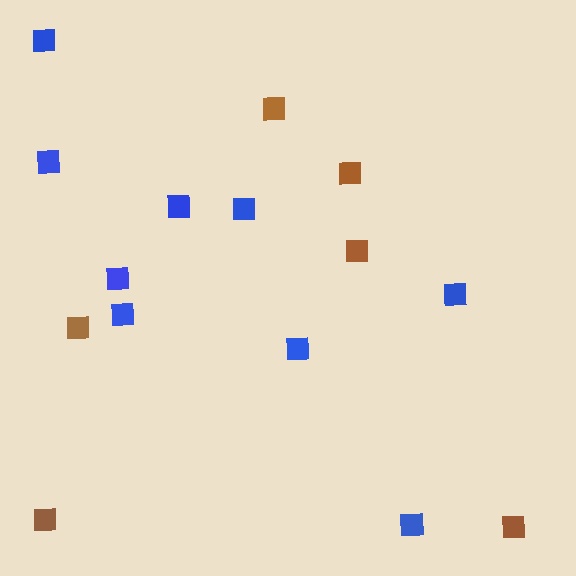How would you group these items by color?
There are 2 groups: one group of blue squares (9) and one group of brown squares (6).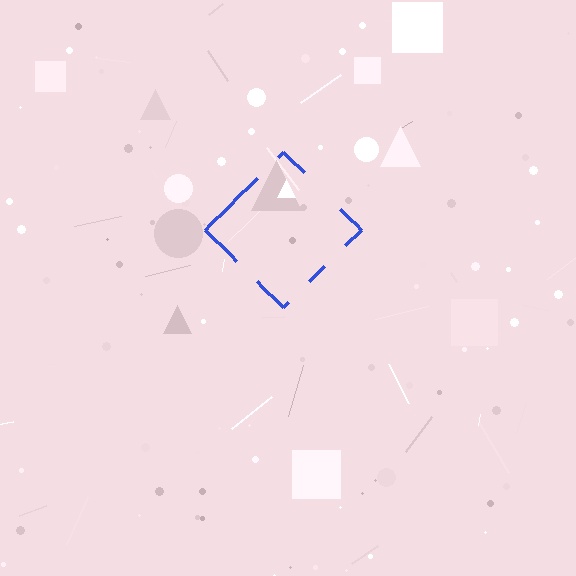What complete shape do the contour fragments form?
The contour fragments form a diamond.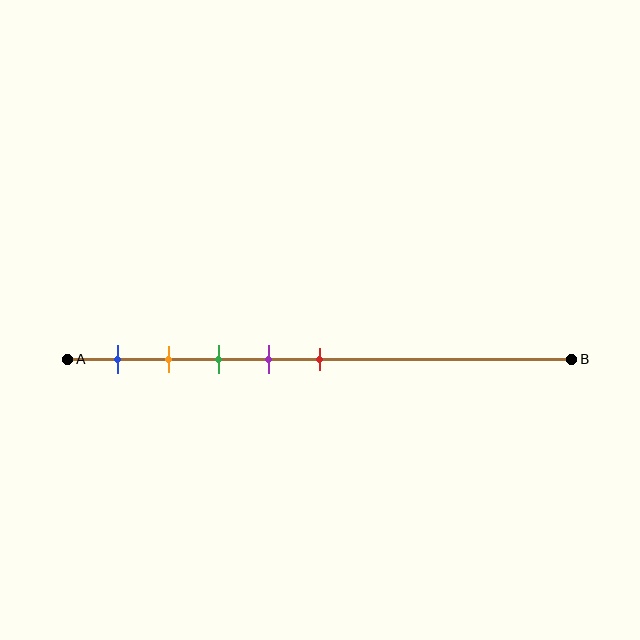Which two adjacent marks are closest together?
The orange and green marks are the closest adjacent pair.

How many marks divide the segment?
There are 5 marks dividing the segment.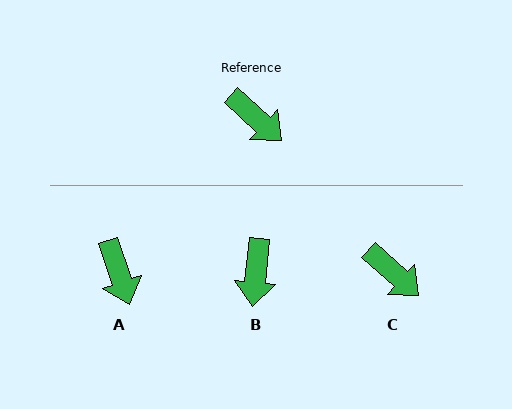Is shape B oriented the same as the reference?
No, it is off by about 53 degrees.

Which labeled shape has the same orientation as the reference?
C.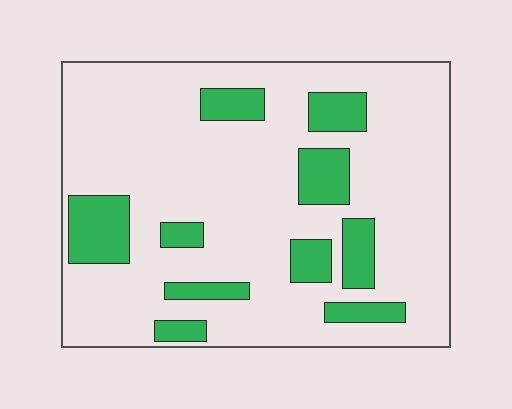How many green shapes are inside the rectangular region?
10.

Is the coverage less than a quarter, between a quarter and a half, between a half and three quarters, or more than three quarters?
Less than a quarter.